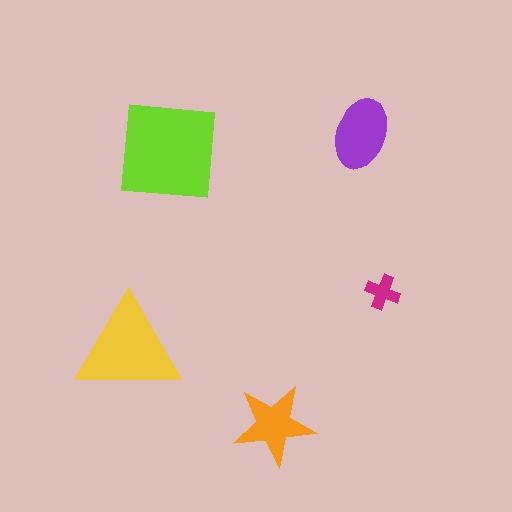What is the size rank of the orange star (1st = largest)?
4th.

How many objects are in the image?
There are 5 objects in the image.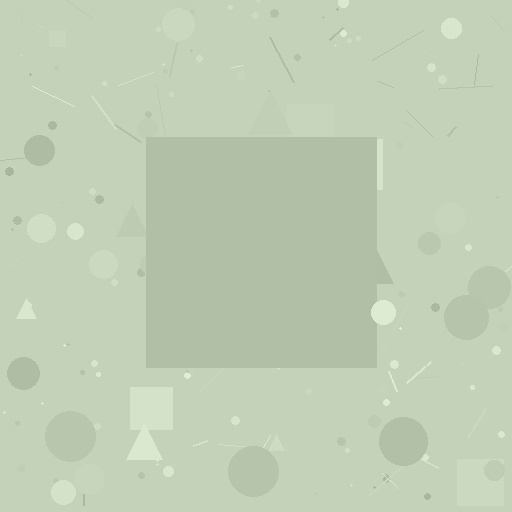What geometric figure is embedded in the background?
A square is embedded in the background.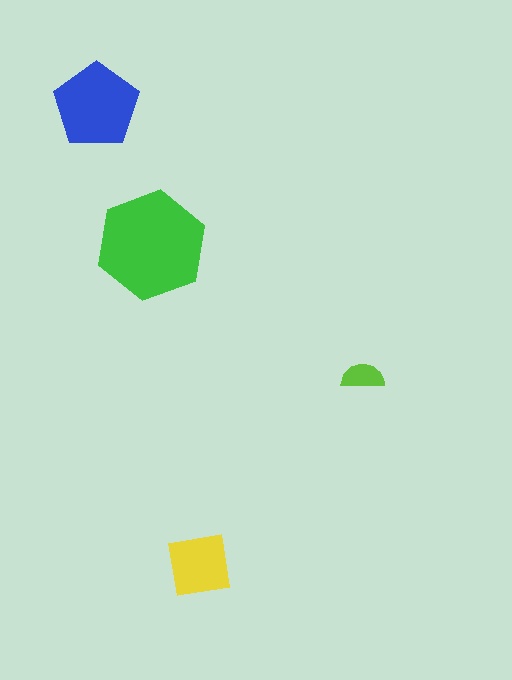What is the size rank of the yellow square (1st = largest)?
3rd.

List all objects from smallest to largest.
The lime semicircle, the yellow square, the blue pentagon, the green hexagon.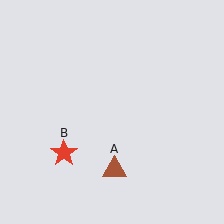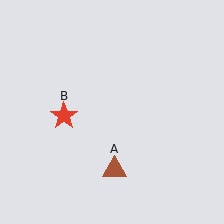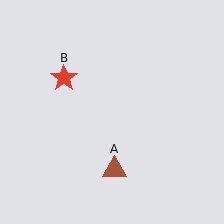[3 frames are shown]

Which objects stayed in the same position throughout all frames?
Brown triangle (object A) remained stationary.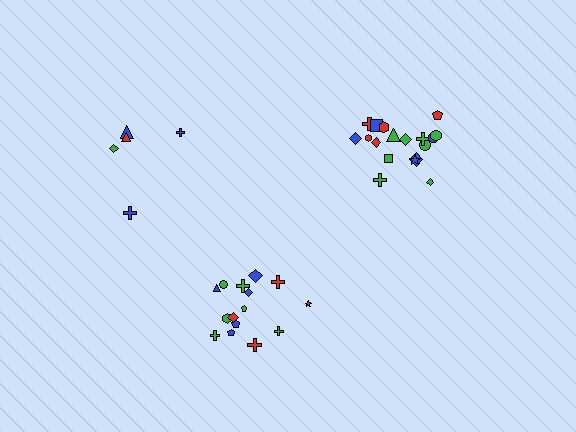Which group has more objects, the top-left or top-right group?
The top-right group.